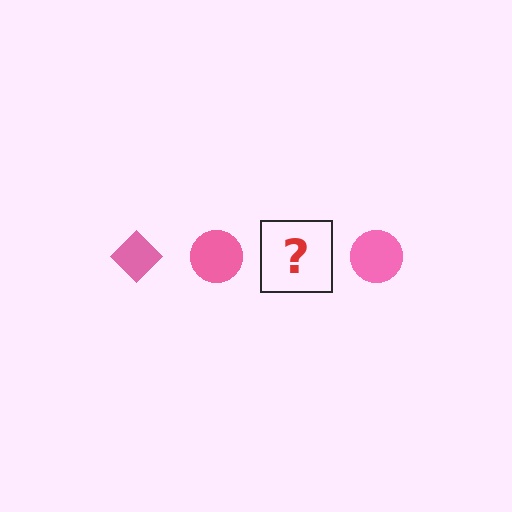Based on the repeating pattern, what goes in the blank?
The blank should be a pink diamond.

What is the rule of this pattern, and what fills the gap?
The rule is that the pattern cycles through diamond, circle shapes in pink. The gap should be filled with a pink diamond.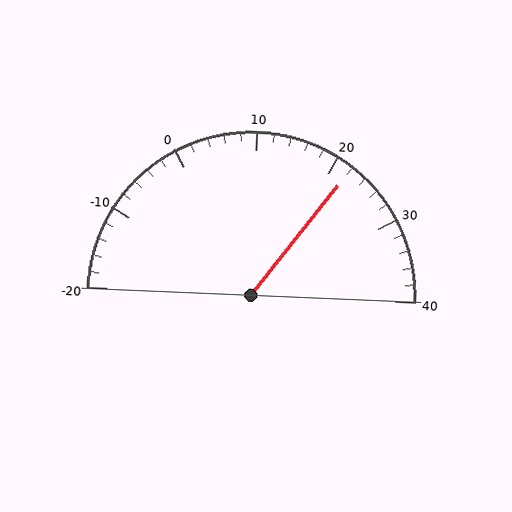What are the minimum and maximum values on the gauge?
The gauge ranges from -20 to 40.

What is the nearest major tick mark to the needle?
The nearest major tick mark is 20.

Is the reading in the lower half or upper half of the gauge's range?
The reading is in the upper half of the range (-20 to 40).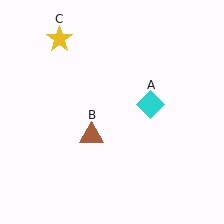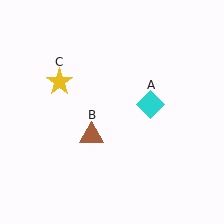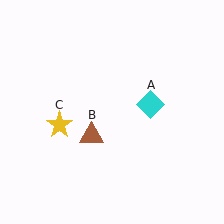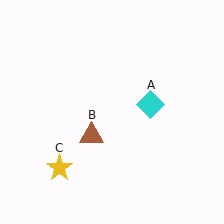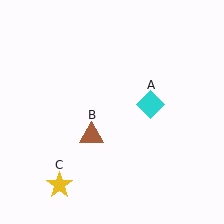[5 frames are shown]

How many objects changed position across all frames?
1 object changed position: yellow star (object C).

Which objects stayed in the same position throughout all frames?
Cyan diamond (object A) and brown triangle (object B) remained stationary.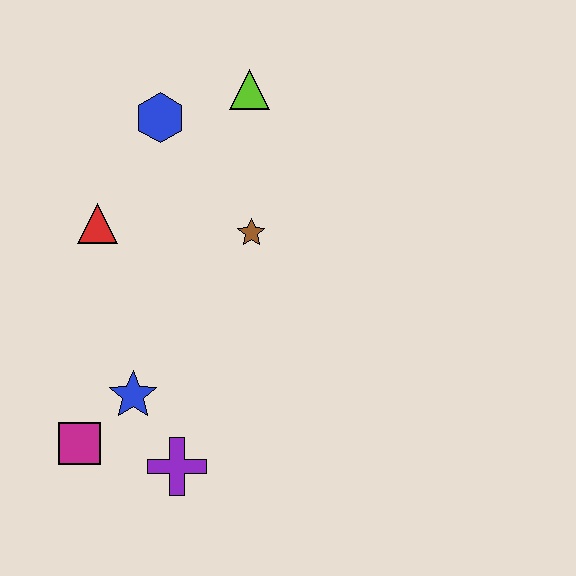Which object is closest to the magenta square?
The blue star is closest to the magenta square.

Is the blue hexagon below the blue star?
No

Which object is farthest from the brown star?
The magenta square is farthest from the brown star.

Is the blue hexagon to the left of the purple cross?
Yes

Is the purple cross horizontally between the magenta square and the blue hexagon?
No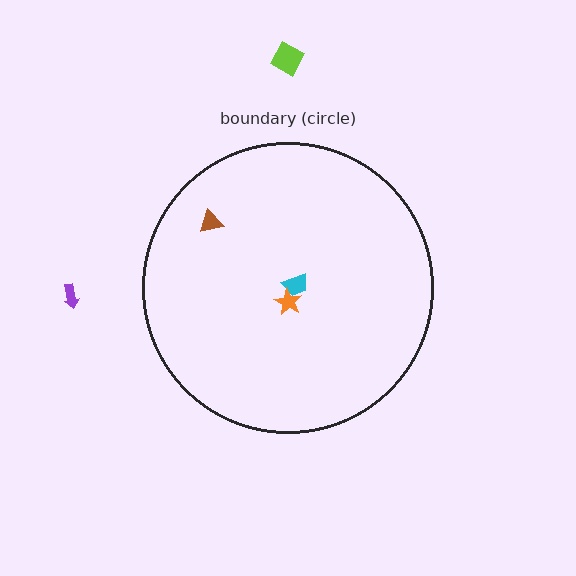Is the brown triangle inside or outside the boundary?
Inside.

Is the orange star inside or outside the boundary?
Inside.